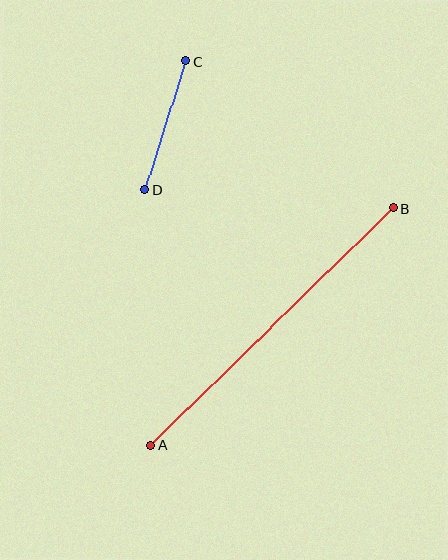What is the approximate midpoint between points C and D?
The midpoint is at approximately (166, 126) pixels.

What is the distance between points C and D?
The distance is approximately 135 pixels.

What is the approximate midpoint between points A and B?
The midpoint is at approximately (272, 326) pixels.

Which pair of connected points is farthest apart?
Points A and B are farthest apart.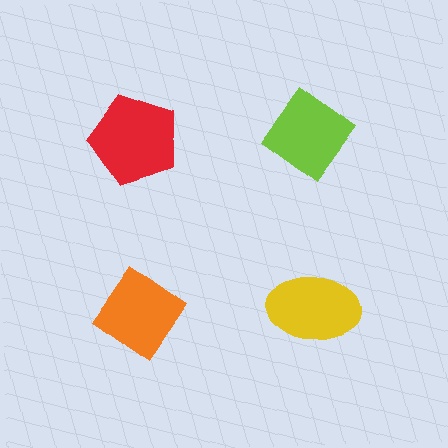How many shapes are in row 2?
2 shapes.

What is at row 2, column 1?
An orange diamond.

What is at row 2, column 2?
A yellow ellipse.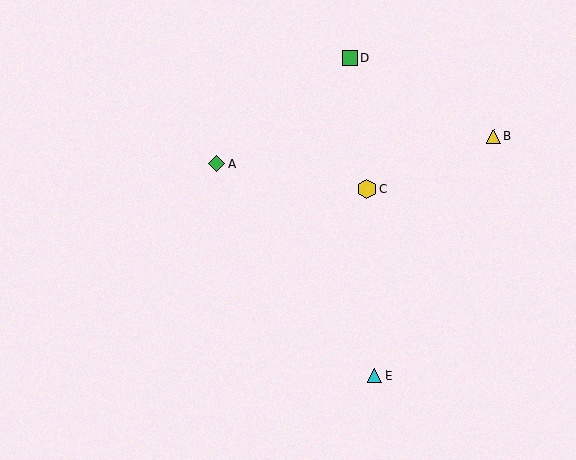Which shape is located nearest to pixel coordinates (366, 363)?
The cyan triangle (labeled E) at (375, 376) is nearest to that location.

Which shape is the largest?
The yellow hexagon (labeled C) is the largest.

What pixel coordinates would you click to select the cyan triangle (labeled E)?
Click at (375, 376) to select the cyan triangle E.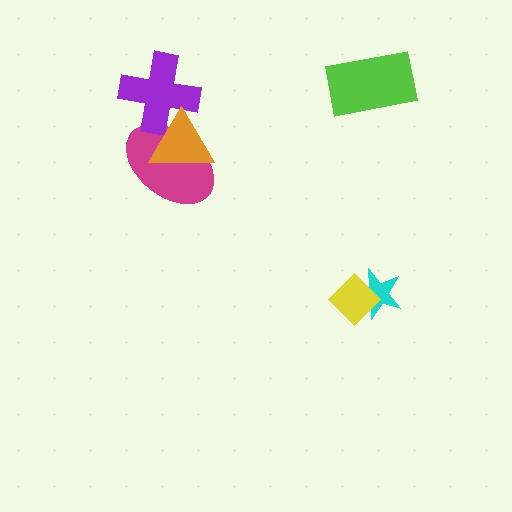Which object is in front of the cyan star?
The yellow diamond is in front of the cyan star.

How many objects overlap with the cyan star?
1 object overlaps with the cyan star.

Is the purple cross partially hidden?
Yes, it is partially covered by another shape.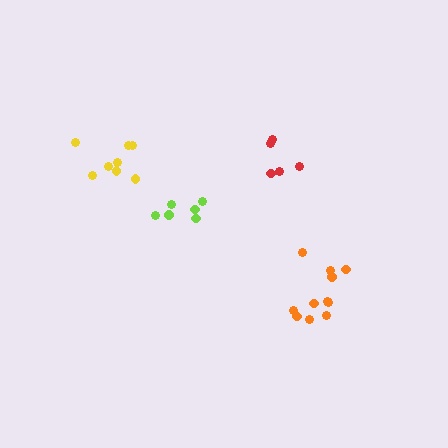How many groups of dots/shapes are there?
There are 4 groups.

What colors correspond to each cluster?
The clusters are colored: yellow, orange, lime, red.